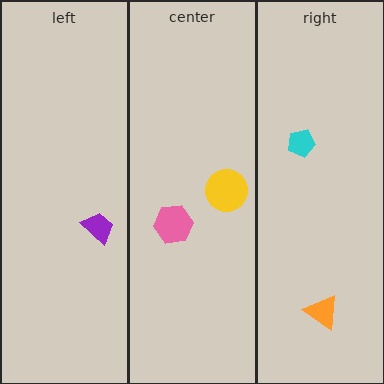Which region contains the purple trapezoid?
The left region.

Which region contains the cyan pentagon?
The right region.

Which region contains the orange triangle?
The right region.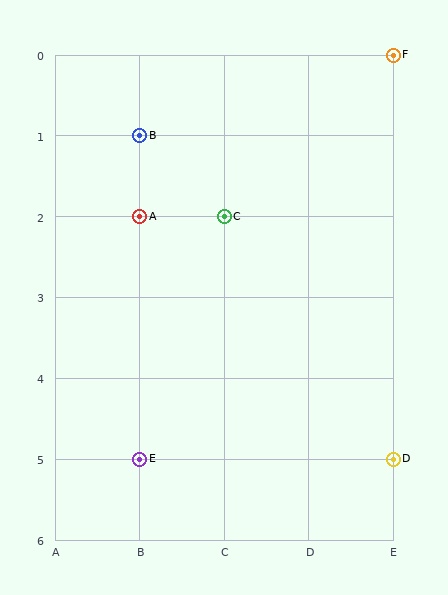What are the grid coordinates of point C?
Point C is at grid coordinates (C, 2).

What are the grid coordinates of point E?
Point E is at grid coordinates (B, 5).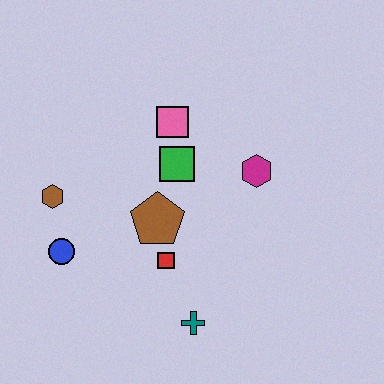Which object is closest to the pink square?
The green square is closest to the pink square.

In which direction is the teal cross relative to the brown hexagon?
The teal cross is to the right of the brown hexagon.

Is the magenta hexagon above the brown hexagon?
Yes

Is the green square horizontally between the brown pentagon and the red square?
No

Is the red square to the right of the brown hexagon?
Yes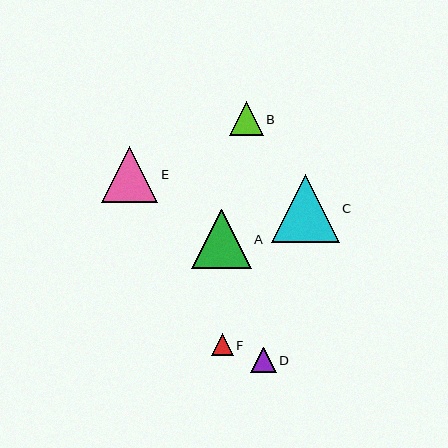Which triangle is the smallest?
Triangle F is the smallest with a size of approximately 22 pixels.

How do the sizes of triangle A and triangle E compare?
Triangle A and triangle E are approximately the same size.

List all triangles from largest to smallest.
From largest to smallest: C, A, E, B, D, F.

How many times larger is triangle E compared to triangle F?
Triangle E is approximately 2.6 times the size of triangle F.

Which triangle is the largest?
Triangle C is the largest with a size of approximately 68 pixels.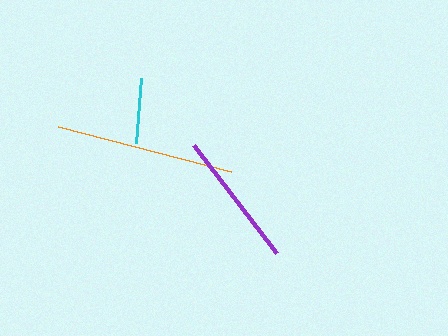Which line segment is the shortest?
The cyan line is the shortest at approximately 66 pixels.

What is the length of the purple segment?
The purple segment is approximately 137 pixels long.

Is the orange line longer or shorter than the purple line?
The orange line is longer than the purple line.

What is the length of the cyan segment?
The cyan segment is approximately 66 pixels long.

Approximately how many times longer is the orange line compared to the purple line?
The orange line is approximately 1.3 times the length of the purple line.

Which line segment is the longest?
The orange line is the longest at approximately 179 pixels.